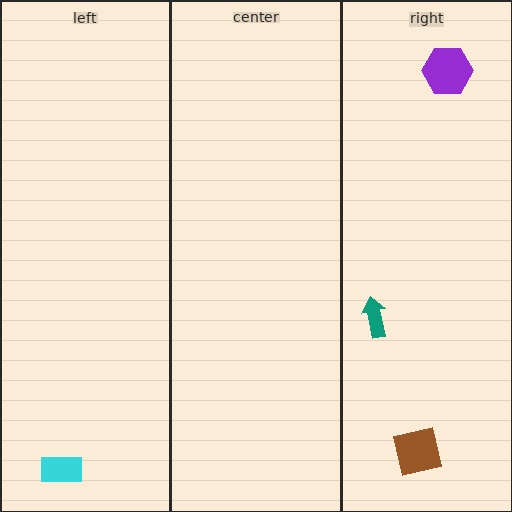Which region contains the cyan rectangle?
The left region.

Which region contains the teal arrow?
The right region.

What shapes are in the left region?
The cyan rectangle.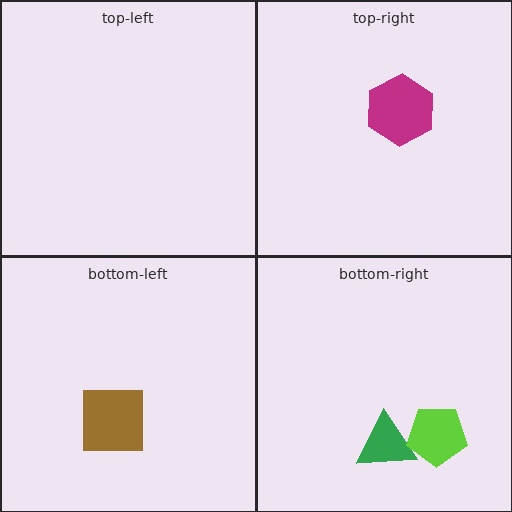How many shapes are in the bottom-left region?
1.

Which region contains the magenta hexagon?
The top-right region.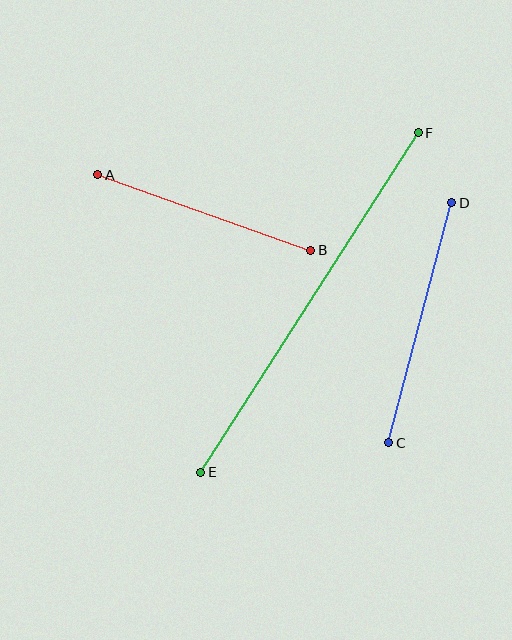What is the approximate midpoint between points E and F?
The midpoint is at approximately (309, 302) pixels.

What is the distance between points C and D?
The distance is approximately 248 pixels.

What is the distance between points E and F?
The distance is approximately 403 pixels.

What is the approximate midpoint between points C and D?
The midpoint is at approximately (420, 323) pixels.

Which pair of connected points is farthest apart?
Points E and F are farthest apart.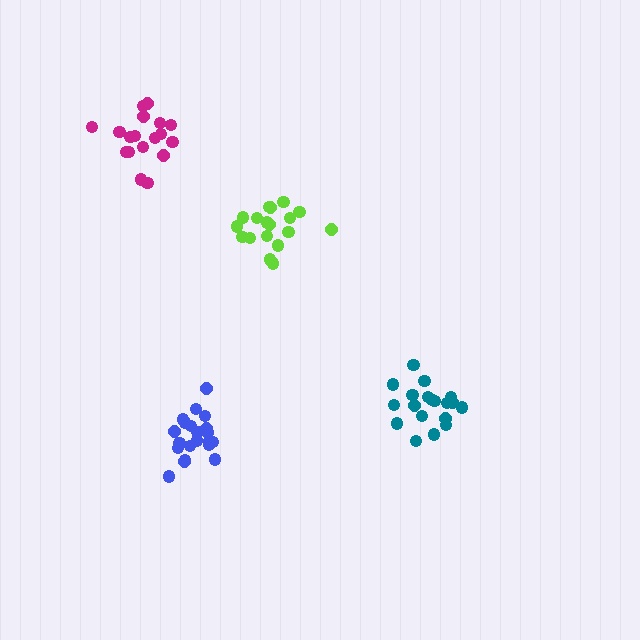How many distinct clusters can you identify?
There are 4 distinct clusters.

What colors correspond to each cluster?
The clusters are colored: lime, blue, teal, magenta.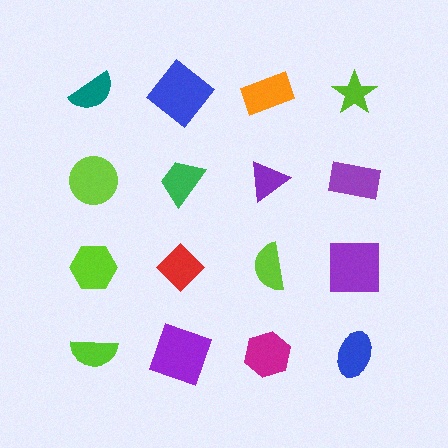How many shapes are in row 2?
4 shapes.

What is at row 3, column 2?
A red diamond.